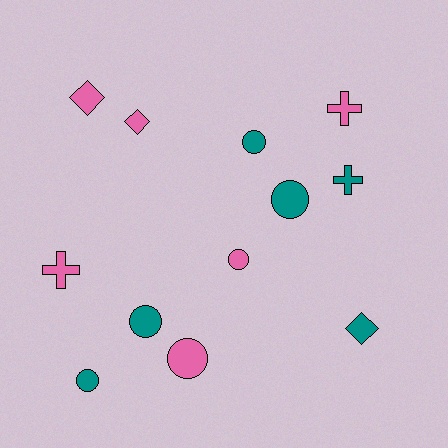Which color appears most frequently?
Pink, with 6 objects.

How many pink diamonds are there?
There are 2 pink diamonds.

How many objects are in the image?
There are 12 objects.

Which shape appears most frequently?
Circle, with 6 objects.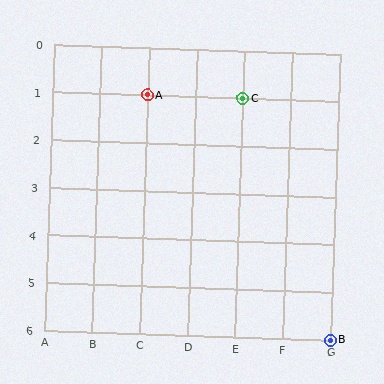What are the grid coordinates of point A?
Point A is at grid coordinates (C, 1).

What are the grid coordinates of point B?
Point B is at grid coordinates (G, 6).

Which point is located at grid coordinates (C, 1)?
Point A is at (C, 1).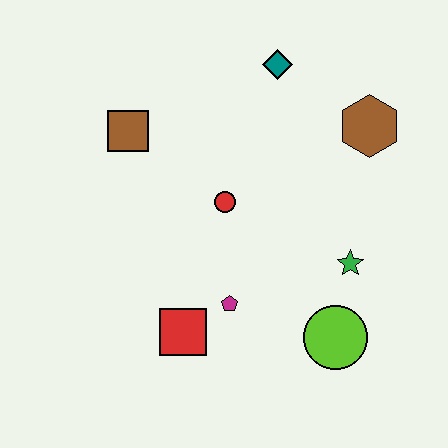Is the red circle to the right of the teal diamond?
No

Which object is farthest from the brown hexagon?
The red square is farthest from the brown hexagon.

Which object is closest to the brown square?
The red circle is closest to the brown square.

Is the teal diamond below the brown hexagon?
No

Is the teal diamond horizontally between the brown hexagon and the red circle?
Yes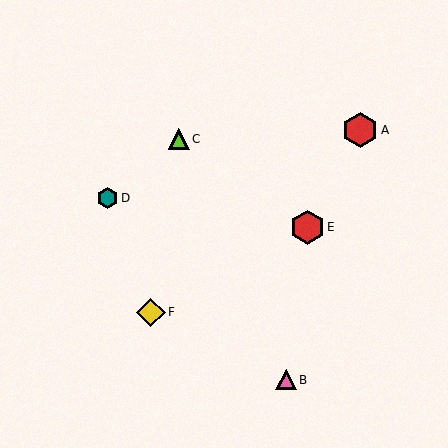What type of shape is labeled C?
Shape C is a lime triangle.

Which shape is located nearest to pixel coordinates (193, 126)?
The lime triangle (labeled C) at (179, 139) is nearest to that location.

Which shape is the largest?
The red hexagon (labeled A) is the largest.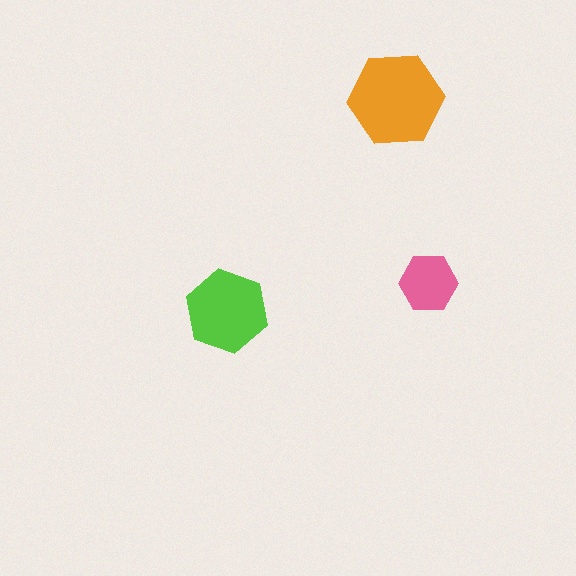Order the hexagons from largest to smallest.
the orange one, the lime one, the pink one.